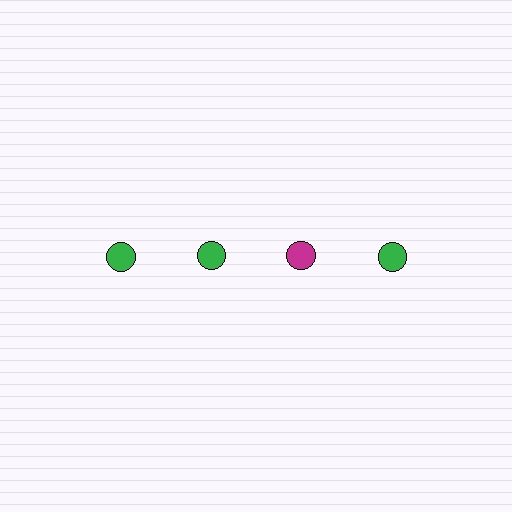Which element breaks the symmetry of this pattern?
The magenta circle in the top row, center column breaks the symmetry. All other shapes are green circles.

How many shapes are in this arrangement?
There are 4 shapes arranged in a grid pattern.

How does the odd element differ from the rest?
It has a different color: magenta instead of green.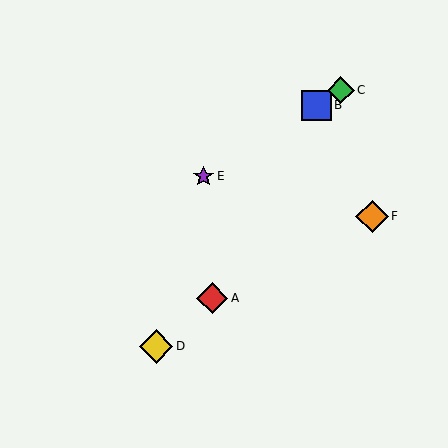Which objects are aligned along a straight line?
Objects B, C, E are aligned along a straight line.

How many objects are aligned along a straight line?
3 objects (B, C, E) are aligned along a straight line.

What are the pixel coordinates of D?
Object D is at (156, 346).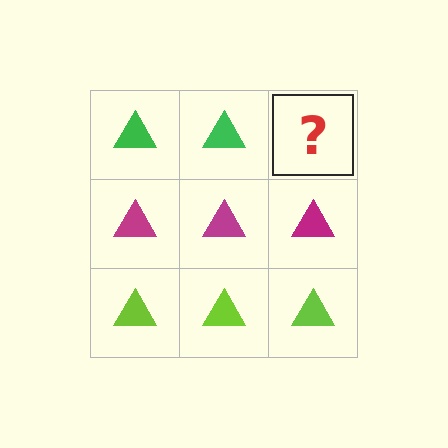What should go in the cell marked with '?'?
The missing cell should contain a green triangle.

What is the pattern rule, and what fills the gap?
The rule is that each row has a consistent color. The gap should be filled with a green triangle.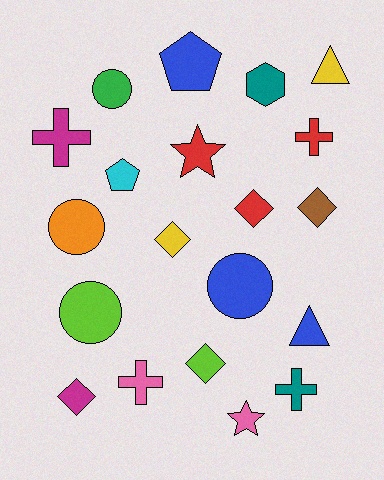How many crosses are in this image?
There are 4 crosses.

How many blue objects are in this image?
There are 3 blue objects.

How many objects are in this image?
There are 20 objects.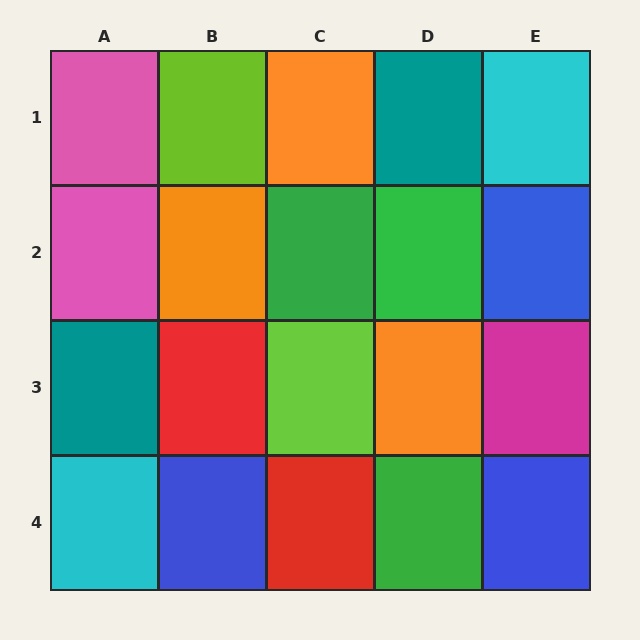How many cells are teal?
2 cells are teal.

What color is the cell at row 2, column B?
Orange.